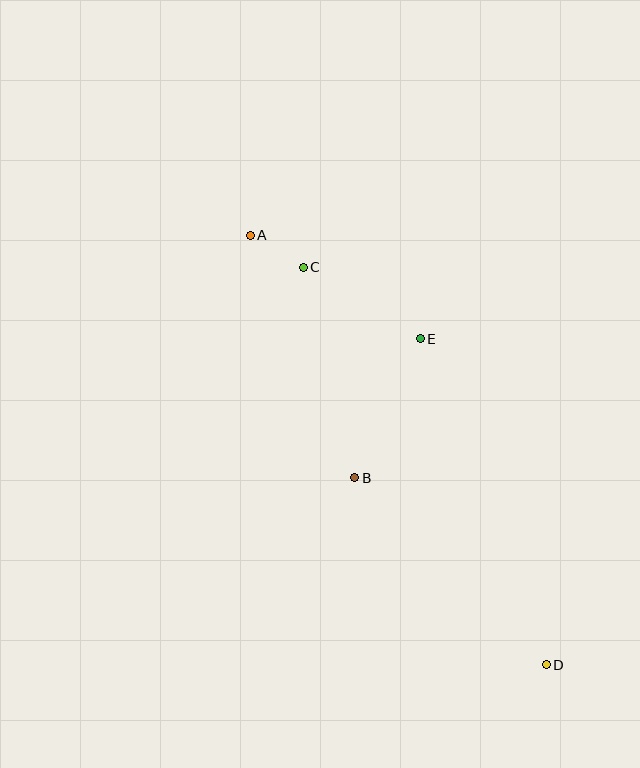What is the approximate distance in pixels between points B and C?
The distance between B and C is approximately 217 pixels.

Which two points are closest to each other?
Points A and C are closest to each other.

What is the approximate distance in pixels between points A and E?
The distance between A and E is approximately 199 pixels.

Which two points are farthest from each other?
Points A and D are farthest from each other.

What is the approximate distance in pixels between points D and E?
The distance between D and E is approximately 349 pixels.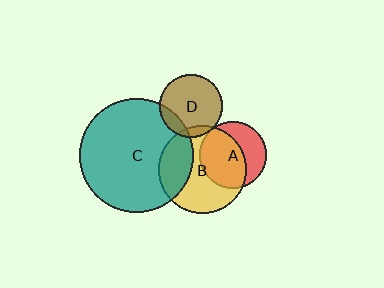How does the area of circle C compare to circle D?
Approximately 3.3 times.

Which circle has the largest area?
Circle C (teal).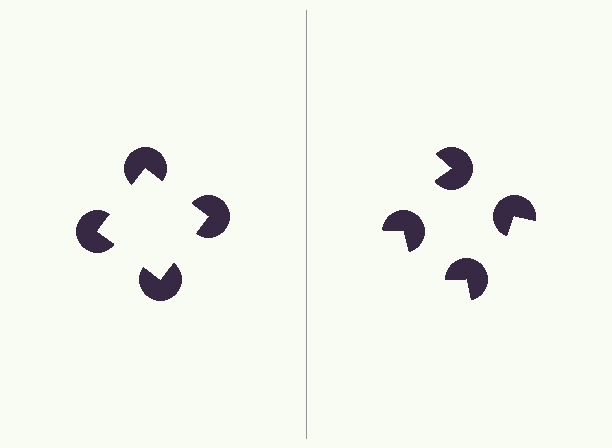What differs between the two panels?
The pac-man discs are positioned identically on both sides; only the wedge orientations differ. On the left they align to a square; on the right they are misaligned.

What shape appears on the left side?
An illusory square.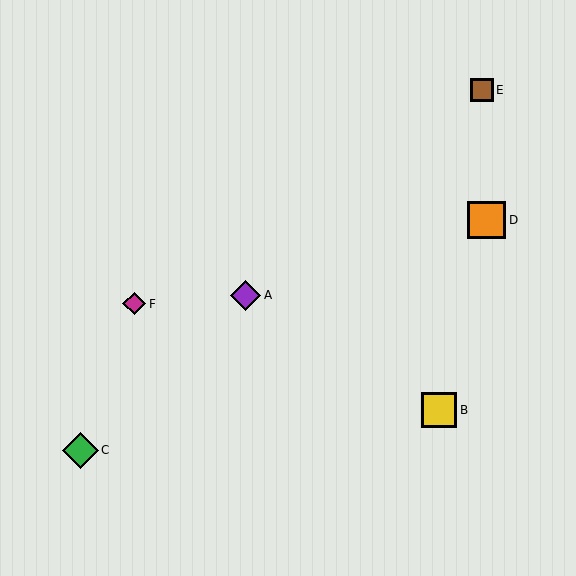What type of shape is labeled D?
Shape D is an orange square.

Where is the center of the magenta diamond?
The center of the magenta diamond is at (134, 304).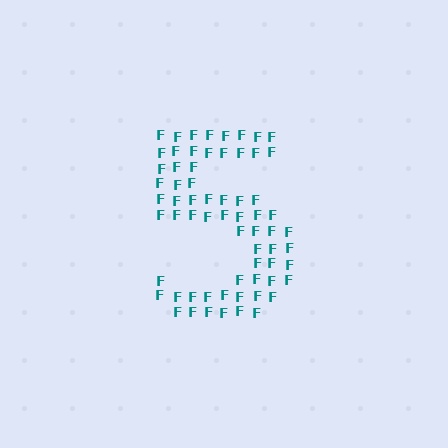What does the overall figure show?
The overall figure shows the digit 5.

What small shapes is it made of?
It is made of small letter F's.